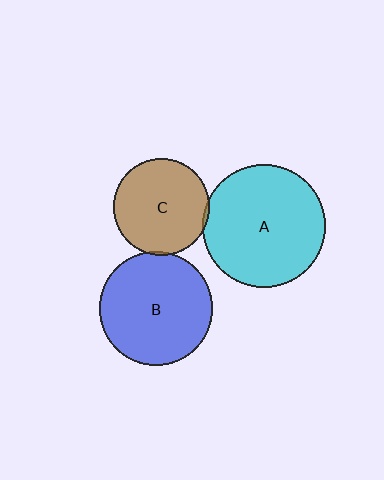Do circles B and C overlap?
Yes.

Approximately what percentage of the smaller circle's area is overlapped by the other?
Approximately 5%.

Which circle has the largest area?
Circle A (cyan).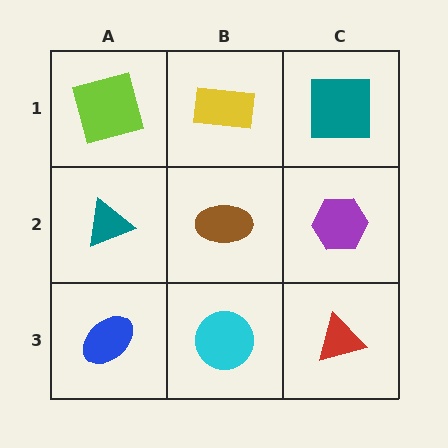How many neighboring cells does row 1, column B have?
3.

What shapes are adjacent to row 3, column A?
A teal triangle (row 2, column A), a cyan circle (row 3, column B).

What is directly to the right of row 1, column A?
A yellow rectangle.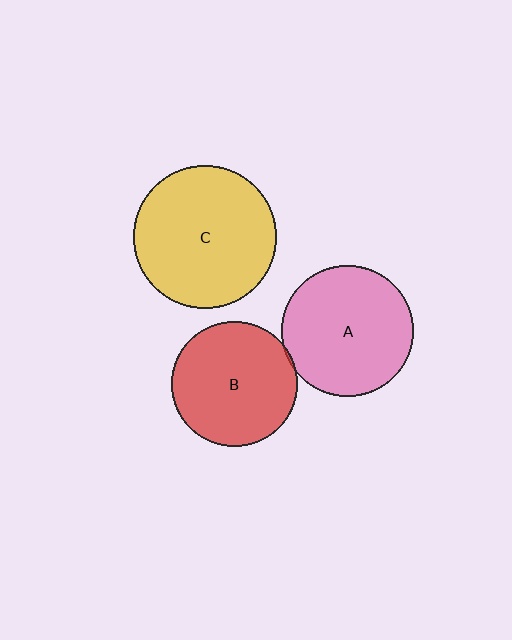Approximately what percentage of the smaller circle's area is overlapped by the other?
Approximately 5%.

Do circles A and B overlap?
Yes.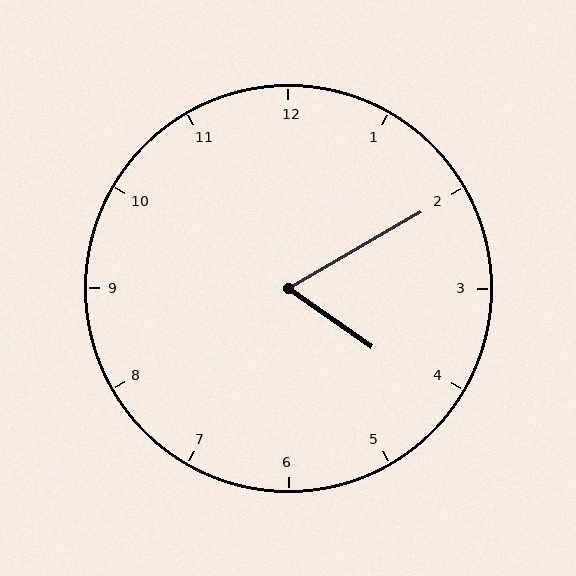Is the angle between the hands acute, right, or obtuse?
It is acute.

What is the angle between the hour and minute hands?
Approximately 65 degrees.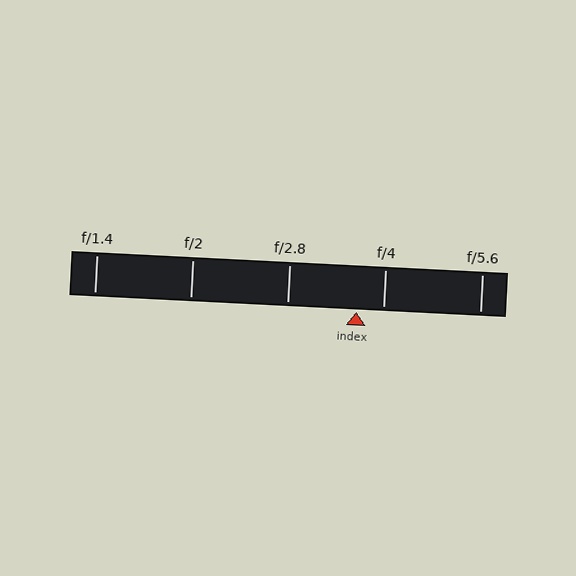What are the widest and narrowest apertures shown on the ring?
The widest aperture shown is f/1.4 and the narrowest is f/5.6.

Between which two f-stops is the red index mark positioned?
The index mark is between f/2.8 and f/4.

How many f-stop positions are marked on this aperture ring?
There are 5 f-stop positions marked.